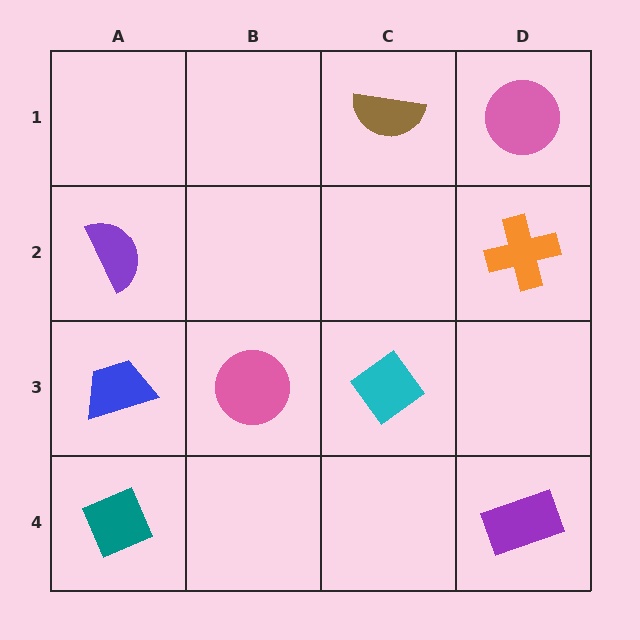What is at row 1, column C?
A brown semicircle.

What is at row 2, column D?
An orange cross.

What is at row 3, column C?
A cyan diamond.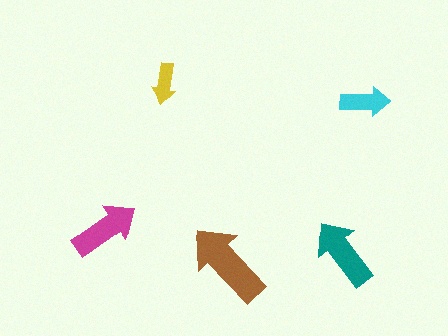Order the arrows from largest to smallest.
the brown one, the teal one, the magenta one, the cyan one, the yellow one.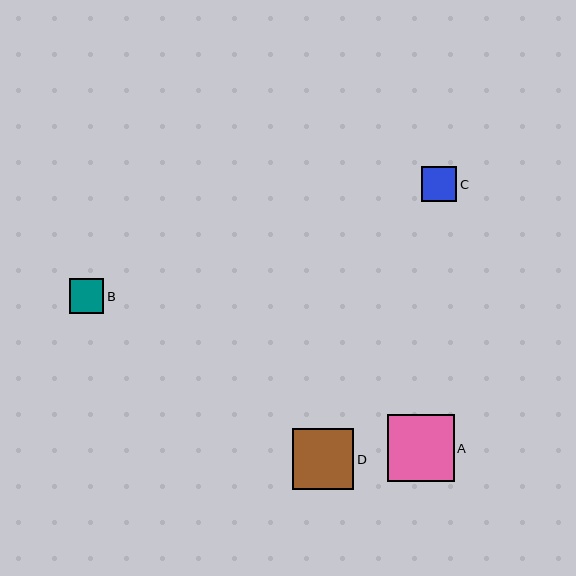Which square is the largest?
Square A is the largest with a size of approximately 67 pixels.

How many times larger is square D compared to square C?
Square D is approximately 1.7 times the size of square C.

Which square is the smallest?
Square B is the smallest with a size of approximately 35 pixels.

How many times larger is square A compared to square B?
Square A is approximately 1.9 times the size of square B.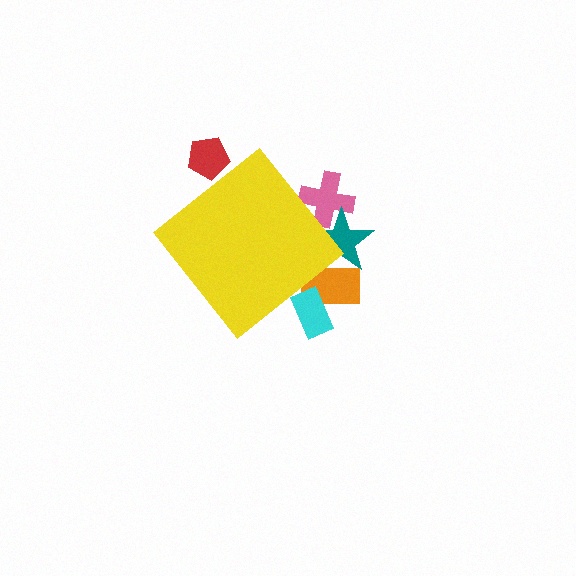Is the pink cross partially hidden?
Yes, the pink cross is partially hidden behind the yellow diamond.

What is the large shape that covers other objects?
A yellow diamond.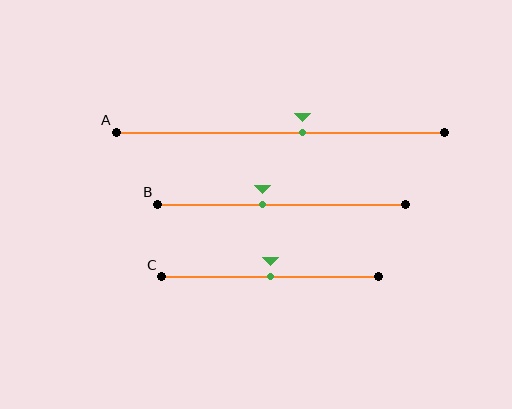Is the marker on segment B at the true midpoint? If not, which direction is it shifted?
No, the marker on segment B is shifted to the left by about 8% of the segment length.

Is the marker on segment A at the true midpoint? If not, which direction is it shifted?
No, the marker on segment A is shifted to the right by about 7% of the segment length.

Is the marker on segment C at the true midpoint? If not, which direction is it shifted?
Yes, the marker on segment C is at the true midpoint.